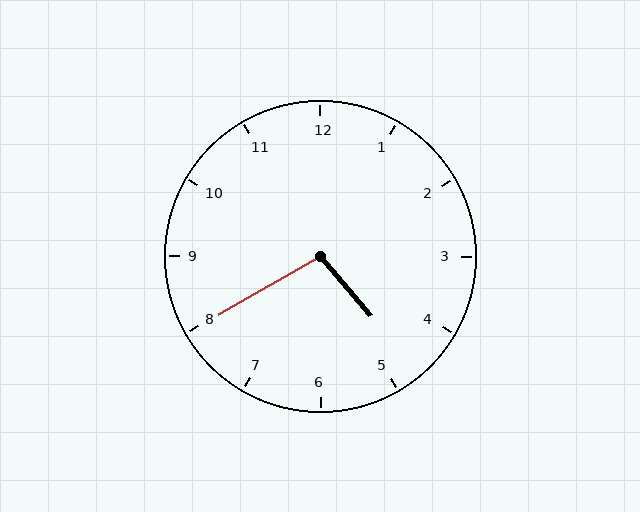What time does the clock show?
4:40.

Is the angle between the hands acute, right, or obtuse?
It is obtuse.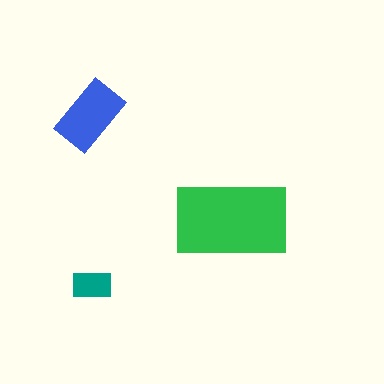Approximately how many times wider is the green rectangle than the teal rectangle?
About 3 times wider.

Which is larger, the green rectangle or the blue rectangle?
The green one.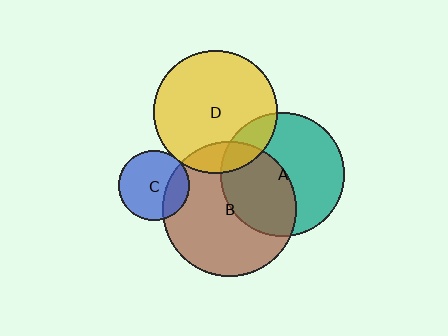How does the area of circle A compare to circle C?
Approximately 3.1 times.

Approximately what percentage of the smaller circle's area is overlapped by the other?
Approximately 45%.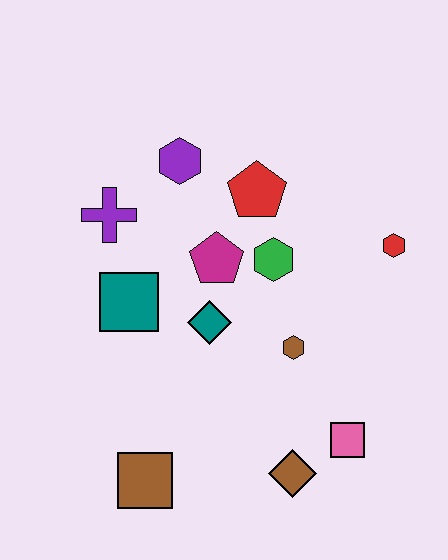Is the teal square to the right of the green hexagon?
No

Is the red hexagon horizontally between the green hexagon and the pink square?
No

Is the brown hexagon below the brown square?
No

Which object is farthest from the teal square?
The red hexagon is farthest from the teal square.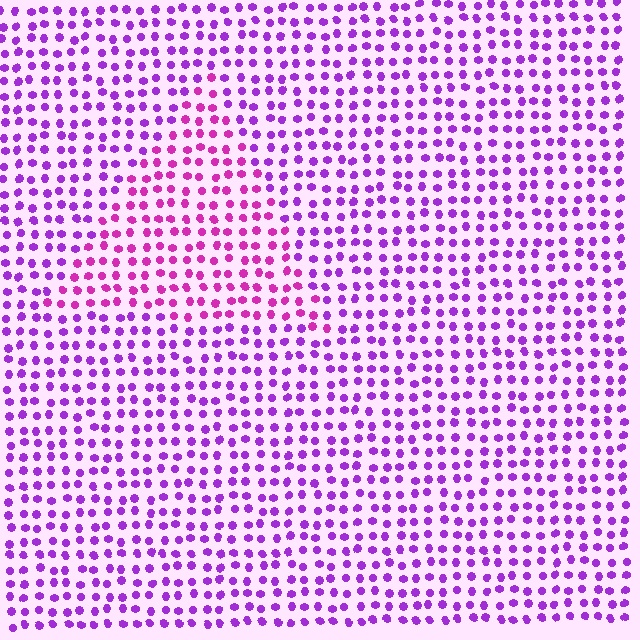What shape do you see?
I see a triangle.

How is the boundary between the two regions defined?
The boundary is defined purely by a slight shift in hue (about 30 degrees). Spacing, size, and orientation are identical on both sides.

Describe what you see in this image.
The image is filled with small purple elements in a uniform arrangement. A triangle-shaped region is visible where the elements are tinted to a slightly different hue, forming a subtle color boundary.